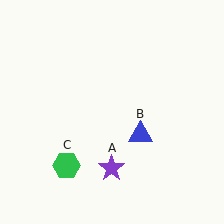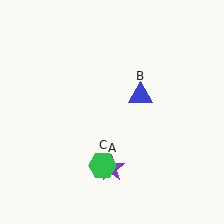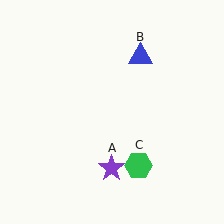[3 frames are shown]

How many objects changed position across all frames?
2 objects changed position: blue triangle (object B), green hexagon (object C).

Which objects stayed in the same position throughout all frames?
Purple star (object A) remained stationary.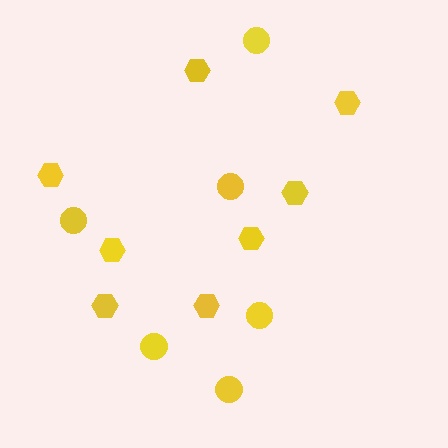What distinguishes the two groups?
There are 2 groups: one group of hexagons (8) and one group of circles (6).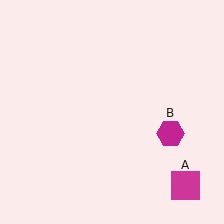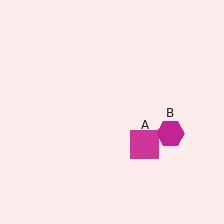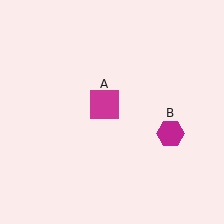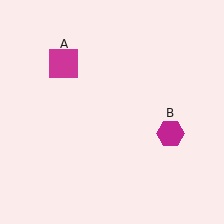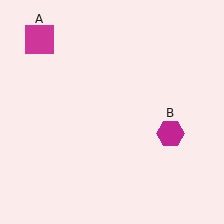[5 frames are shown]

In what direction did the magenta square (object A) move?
The magenta square (object A) moved up and to the left.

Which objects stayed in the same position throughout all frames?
Magenta hexagon (object B) remained stationary.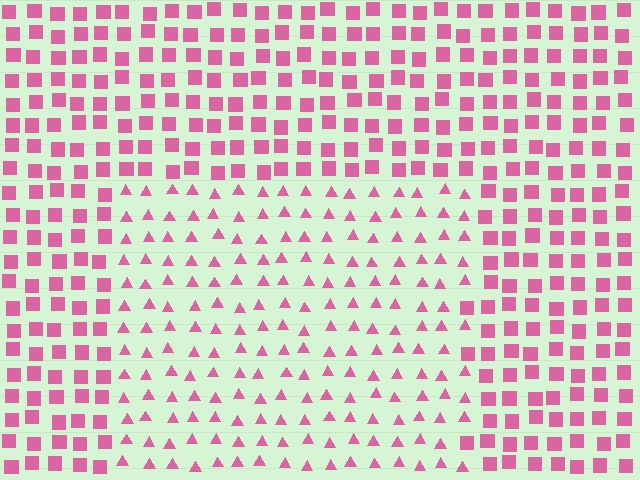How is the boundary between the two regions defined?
The boundary is defined by a change in element shape: triangles inside vs. squares outside. All elements share the same color and spacing.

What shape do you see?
I see a rectangle.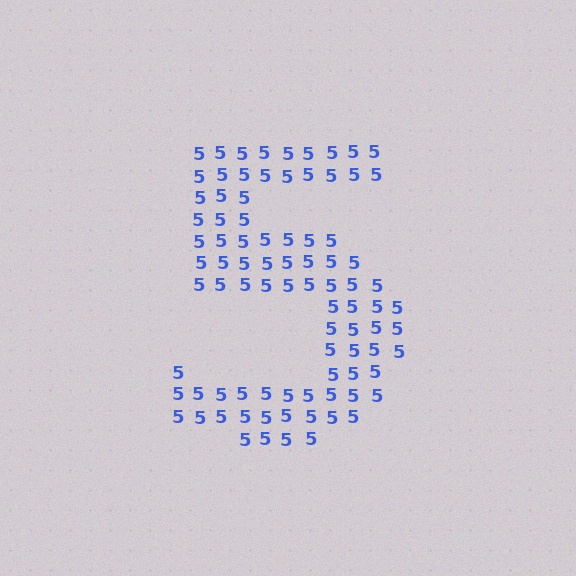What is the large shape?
The large shape is the digit 5.